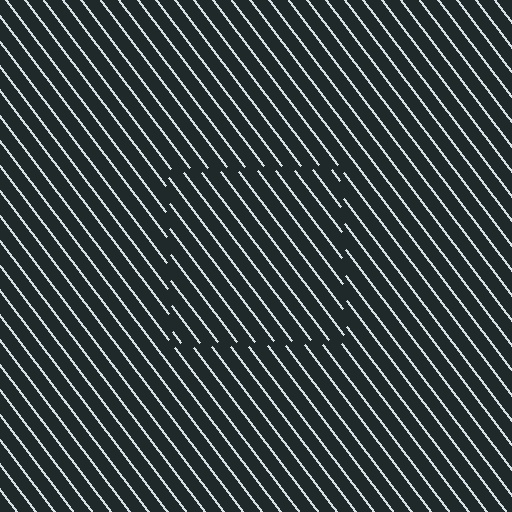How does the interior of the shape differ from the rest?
The interior of the shape contains the same grating, shifted by half a period — the contour is defined by the phase discontinuity where line-ends from the inner and outer gratings abut.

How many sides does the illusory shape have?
4 sides — the line-ends trace a square.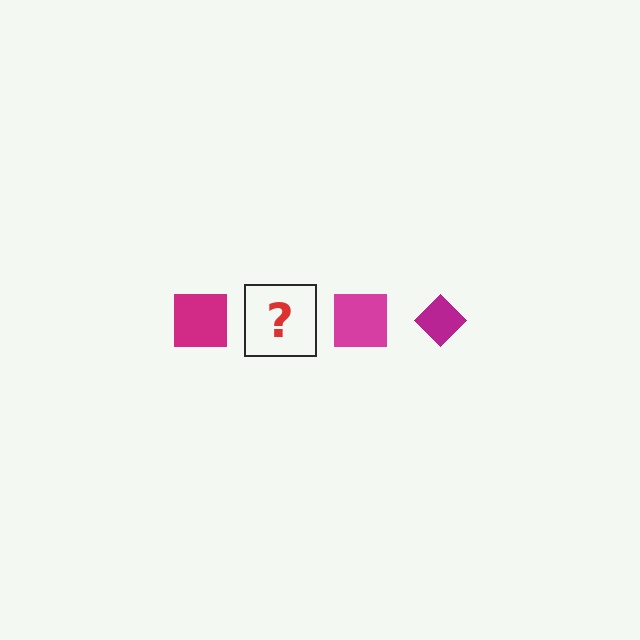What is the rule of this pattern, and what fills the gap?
The rule is that the pattern cycles through square, diamond shapes in magenta. The gap should be filled with a magenta diamond.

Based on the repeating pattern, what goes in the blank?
The blank should be a magenta diamond.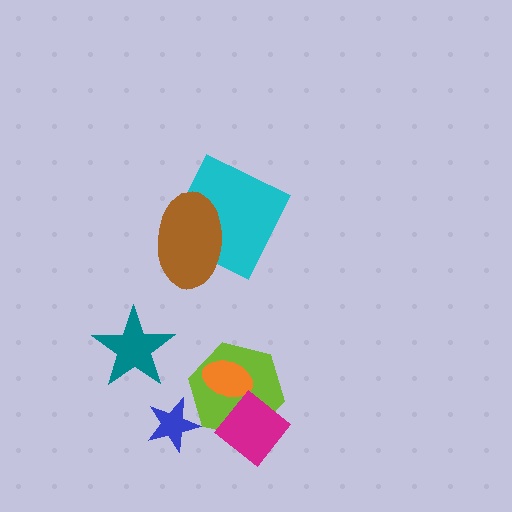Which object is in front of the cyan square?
The brown ellipse is in front of the cyan square.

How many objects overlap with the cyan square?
1 object overlaps with the cyan square.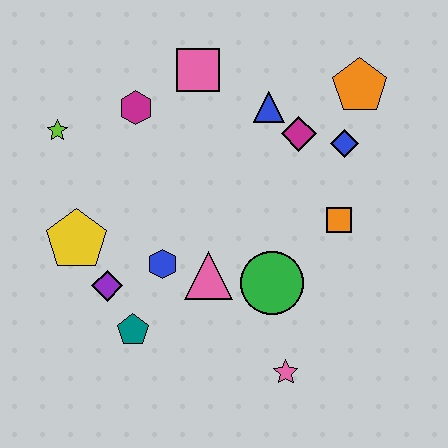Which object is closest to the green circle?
The pink triangle is closest to the green circle.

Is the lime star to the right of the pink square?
No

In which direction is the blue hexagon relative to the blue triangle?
The blue hexagon is below the blue triangle.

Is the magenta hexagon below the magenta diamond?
No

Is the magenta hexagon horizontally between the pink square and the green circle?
No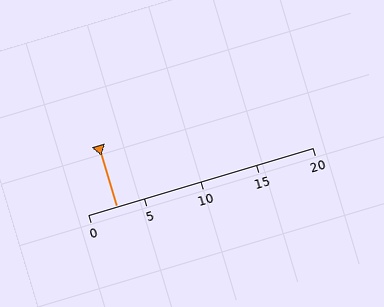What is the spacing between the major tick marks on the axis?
The major ticks are spaced 5 apart.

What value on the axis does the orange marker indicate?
The marker indicates approximately 2.5.